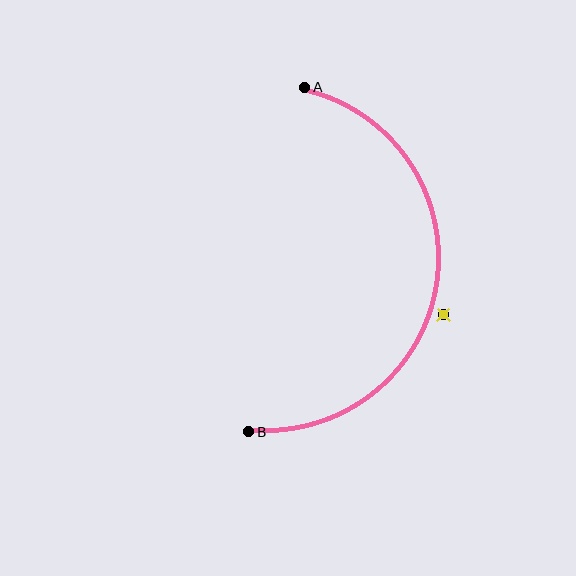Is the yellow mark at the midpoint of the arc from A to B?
No — the yellow mark does not lie on the arc at all. It sits slightly outside the curve.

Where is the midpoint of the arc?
The arc midpoint is the point on the curve farthest from the straight line joining A and B. It sits to the right of that line.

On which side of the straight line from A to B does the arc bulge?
The arc bulges to the right of the straight line connecting A and B.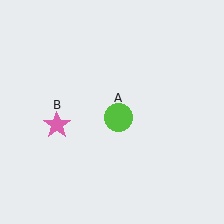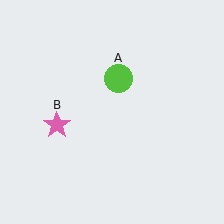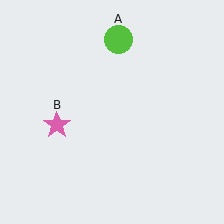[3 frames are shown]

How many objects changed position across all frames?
1 object changed position: lime circle (object A).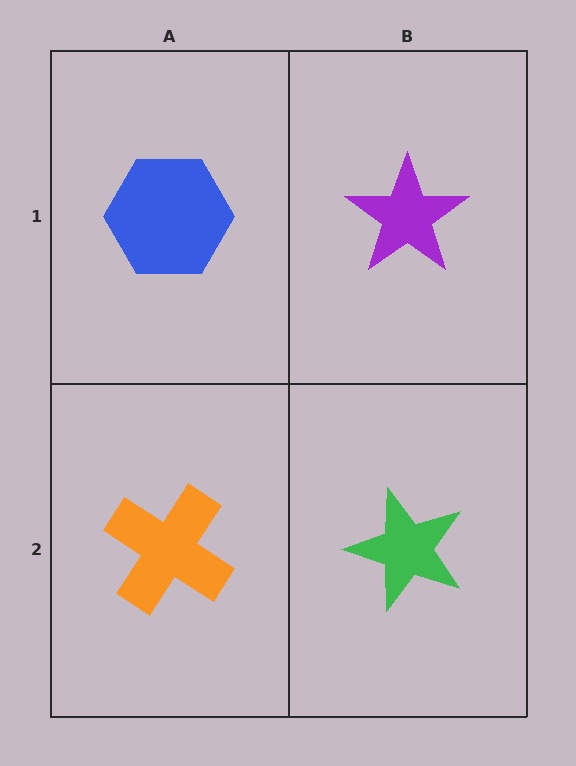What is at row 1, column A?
A blue hexagon.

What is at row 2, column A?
An orange cross.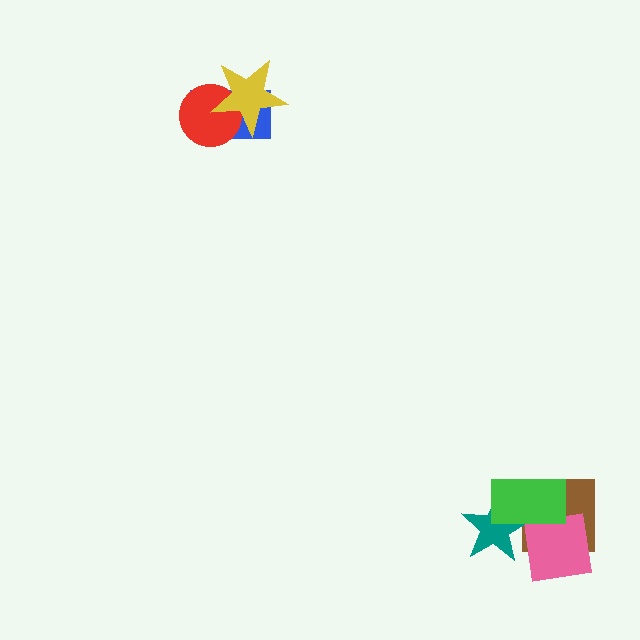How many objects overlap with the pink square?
3 objects overlap with the pink square.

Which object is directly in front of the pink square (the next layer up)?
The teal star is directly in front of the pink square.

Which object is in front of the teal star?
The green rectangle is in front of the teal star.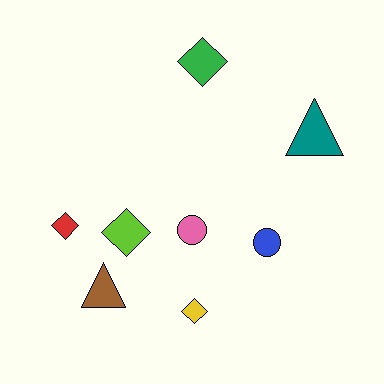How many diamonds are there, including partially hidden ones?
There are 4 diamonds.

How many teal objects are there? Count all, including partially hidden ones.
There is 1 teal object.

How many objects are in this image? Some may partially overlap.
There are 8 objects.